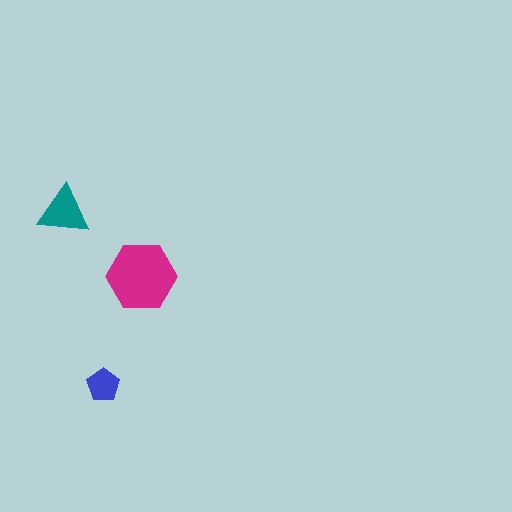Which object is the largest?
The magenta hexagon.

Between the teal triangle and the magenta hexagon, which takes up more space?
The magenta hexagon.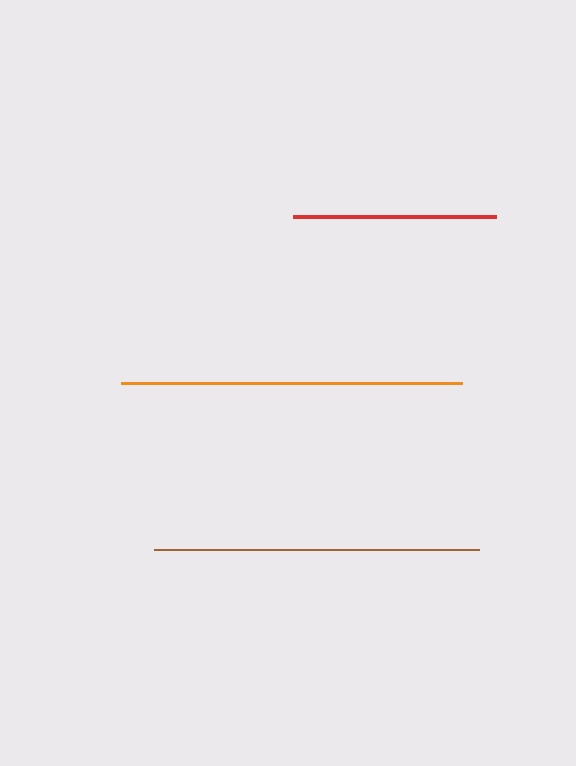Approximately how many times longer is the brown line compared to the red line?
The brown line is approximately 1.6 times the length of the red line.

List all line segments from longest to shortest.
From longest to shortest: orange, brown, red.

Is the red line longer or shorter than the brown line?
The brown line is longer than the red line.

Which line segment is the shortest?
The red line is the shortest at approximately 203 pixels.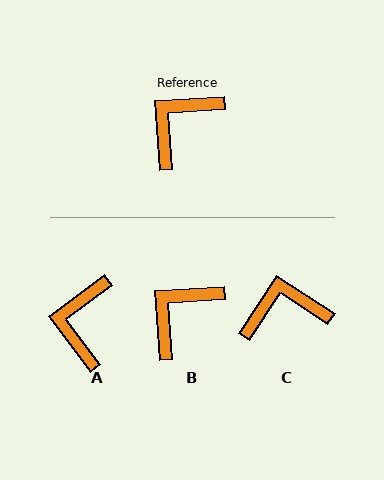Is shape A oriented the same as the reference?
No, it is off by about 33 degrees.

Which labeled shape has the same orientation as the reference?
B.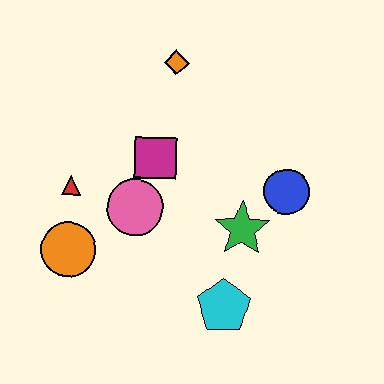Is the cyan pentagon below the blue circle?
Yes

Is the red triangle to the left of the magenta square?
Yes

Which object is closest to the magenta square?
The pink circle is closest to the magenta square.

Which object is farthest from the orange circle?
The blue circle is farthest from the orange circle.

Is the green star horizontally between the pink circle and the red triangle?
No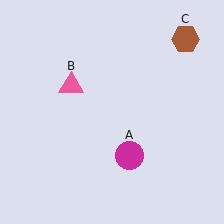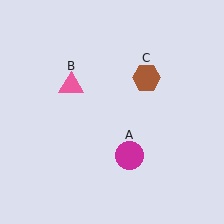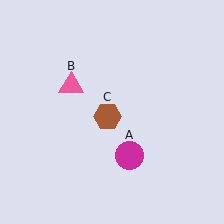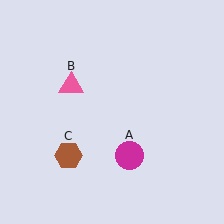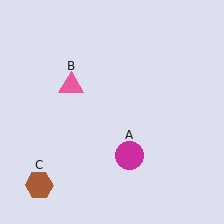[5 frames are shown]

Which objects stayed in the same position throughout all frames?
Magenta circle (object A) and pink triangle (object B) remained stationary.